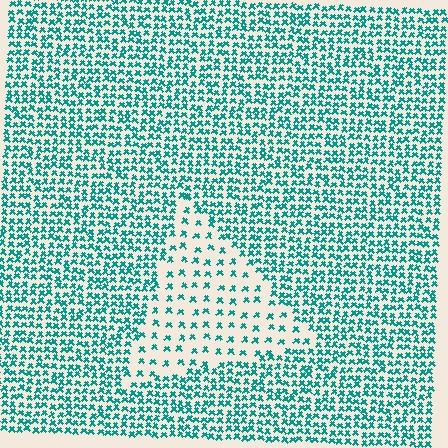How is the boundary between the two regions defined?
The boundary is defined by a change in element density (approximately 2.5x ratio). All elements are the same color, size, and shape.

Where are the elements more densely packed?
The elements are more densely packed outside the triangle boundary.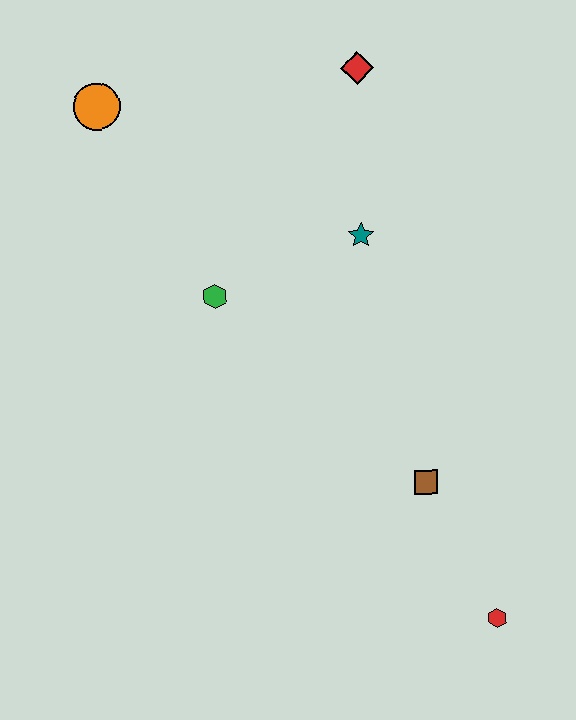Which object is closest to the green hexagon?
The teal star is closest to the green hexagon.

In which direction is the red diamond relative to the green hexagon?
The red diamond is above the green hexagon.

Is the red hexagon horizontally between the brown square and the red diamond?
No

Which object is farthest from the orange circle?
The red hexagon is farthest from the orange circle.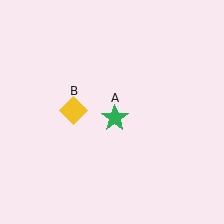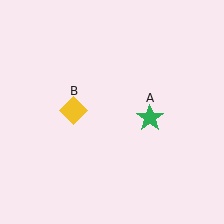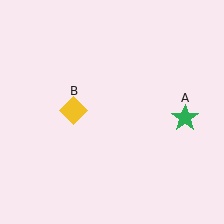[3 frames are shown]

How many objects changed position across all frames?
1 object changed position: green star (object A).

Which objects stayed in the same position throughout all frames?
Yellow diamond (object B) remained stationary.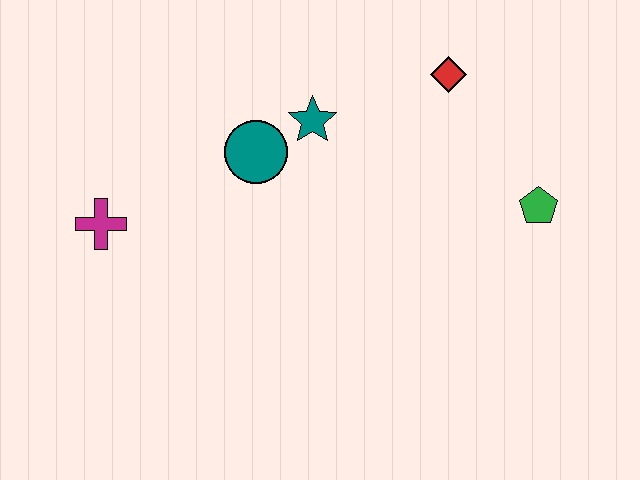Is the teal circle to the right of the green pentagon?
No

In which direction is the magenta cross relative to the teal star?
The magenta cross is to the left of the teal star.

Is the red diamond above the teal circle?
Yes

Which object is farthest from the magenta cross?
The green pentagon is farthest from the magenta cross.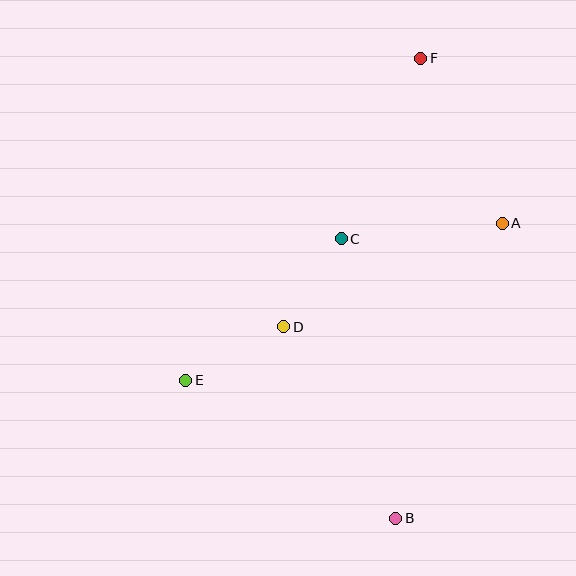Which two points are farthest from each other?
Points B and F are farthest from each other.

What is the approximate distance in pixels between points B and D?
The distance between B and D is approximately 222 pixels.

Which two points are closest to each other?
Points C and D are closest to each other.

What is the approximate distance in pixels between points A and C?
The distance between A and C is approximately 162 pixels.